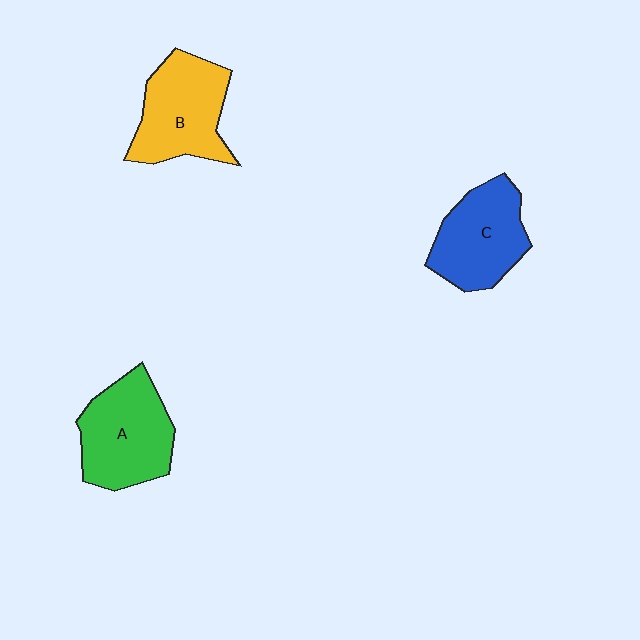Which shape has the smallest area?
Shape C (blue).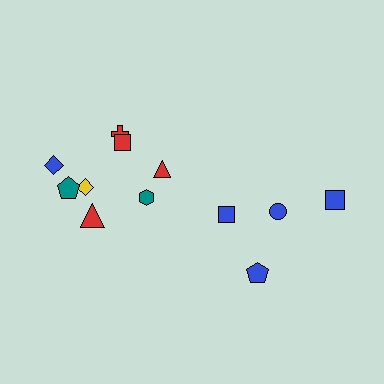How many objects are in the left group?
There are 8 objects.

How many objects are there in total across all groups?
There are 12 objects.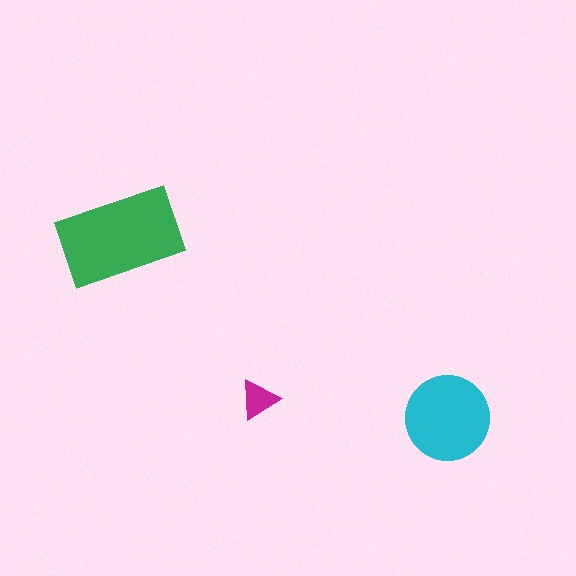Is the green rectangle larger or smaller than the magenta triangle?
Larger.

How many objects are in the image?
There are 3 objects in the image.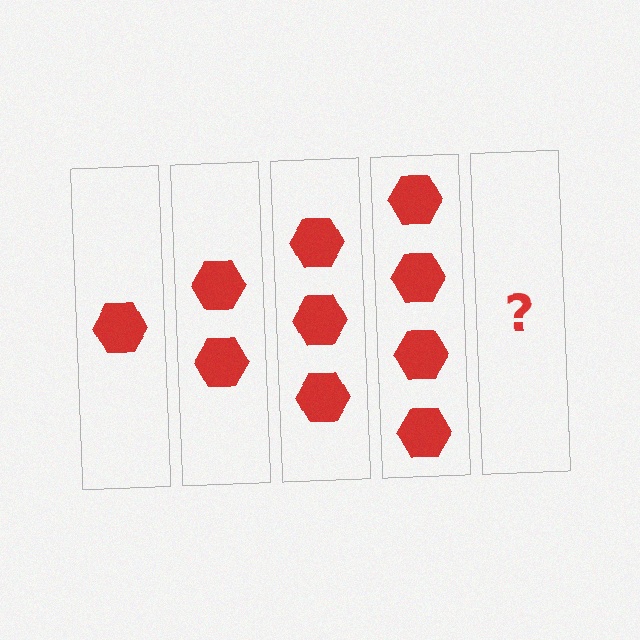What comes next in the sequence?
The next element should be 5 hexagons.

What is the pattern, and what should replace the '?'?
The pattern is that each step adds one more hexagon. The '?' should be 5 hexagons.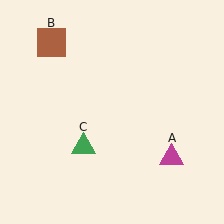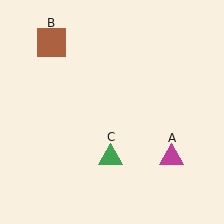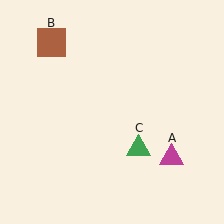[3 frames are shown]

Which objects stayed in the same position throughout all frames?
Magenta triangle (object A) and brown square (object B) remained stationary.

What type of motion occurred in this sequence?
The green triangle (object C) rotated counterclockwise around the center of the scene.